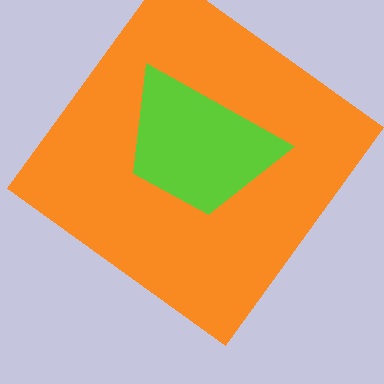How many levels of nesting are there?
2.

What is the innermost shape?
The lime trapezoid.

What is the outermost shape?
The orange diamond.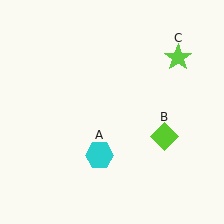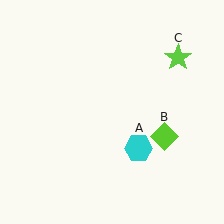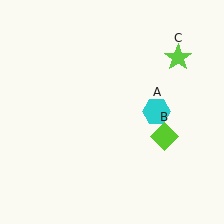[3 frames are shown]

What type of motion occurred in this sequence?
The cyan hexagon (object A) rotated counterclockwise around the center of the scene.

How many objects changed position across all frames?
1 object changed position: cyan hexagon (object A).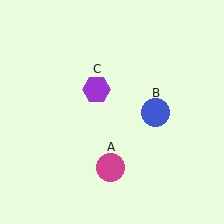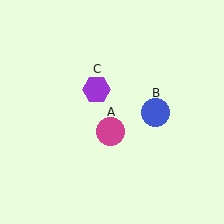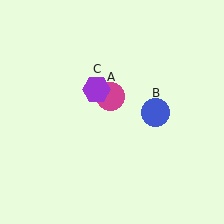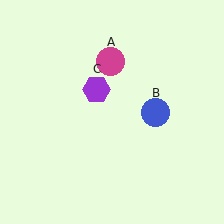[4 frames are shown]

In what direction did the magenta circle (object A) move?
The magenta circle (object A) moved up.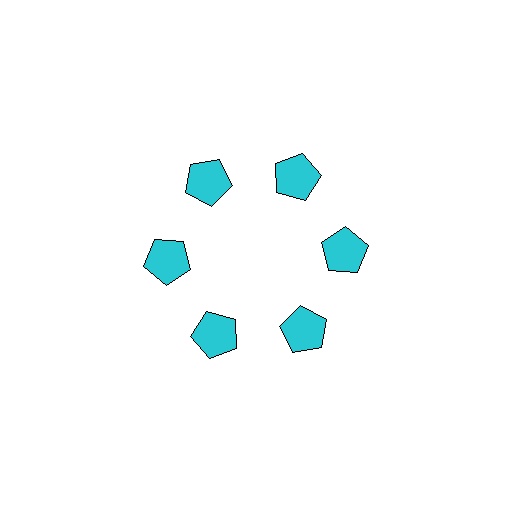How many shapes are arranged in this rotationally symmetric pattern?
There are 6 shapes, arranged in 6 groups of 1.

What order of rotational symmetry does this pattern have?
This pattern has 6-fold rotational symmetry.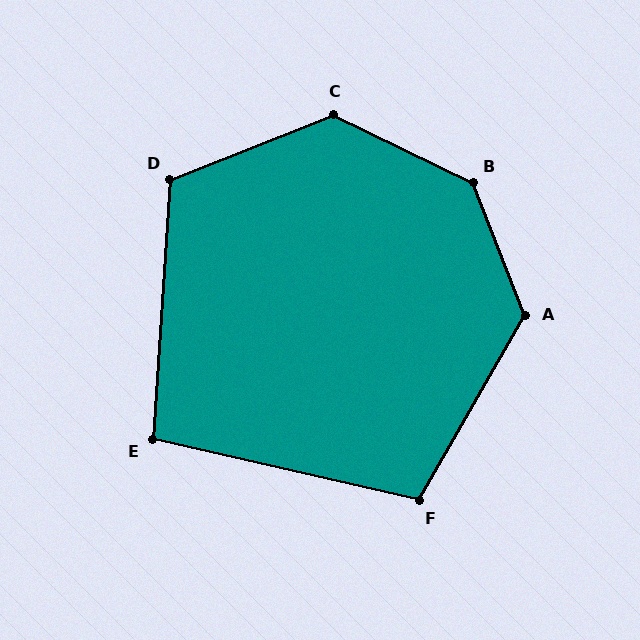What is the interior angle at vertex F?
Approximately 107 degrees (obtuse).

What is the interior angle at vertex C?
Approximately 133 degrees (obtuse).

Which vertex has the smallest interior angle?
E, at approximately 99 degrees.